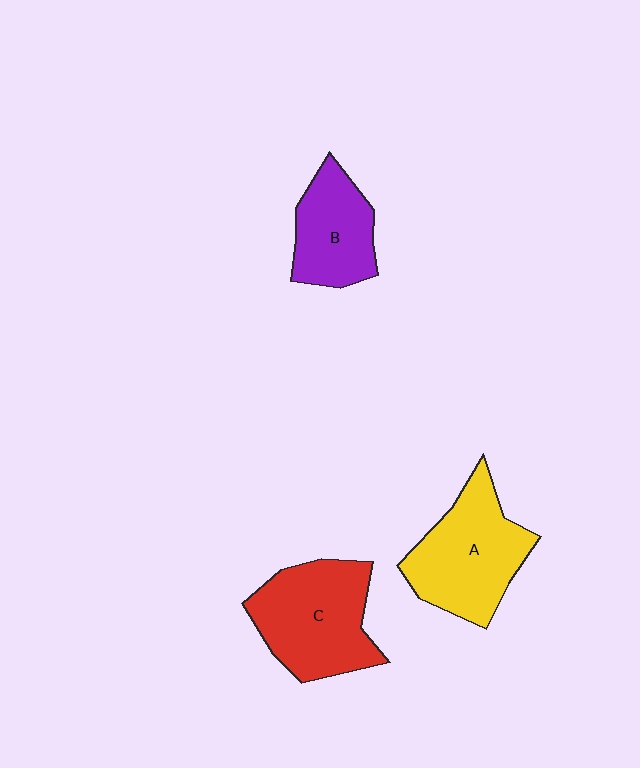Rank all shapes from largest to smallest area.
From largest to smallest: C (red), A (yellow), B (purple).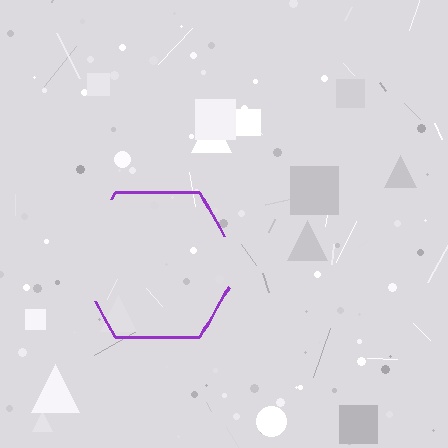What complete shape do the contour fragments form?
The contour fragments form a hexagon.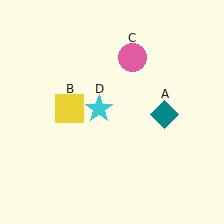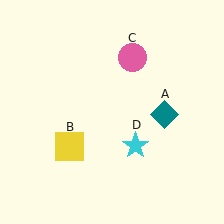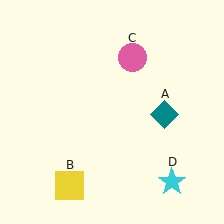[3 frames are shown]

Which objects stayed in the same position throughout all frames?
Teal diamond (object A) and pink circle (object C) remained stationary.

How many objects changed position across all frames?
2 objects changed position: yellow square (object B), cyan star (object D).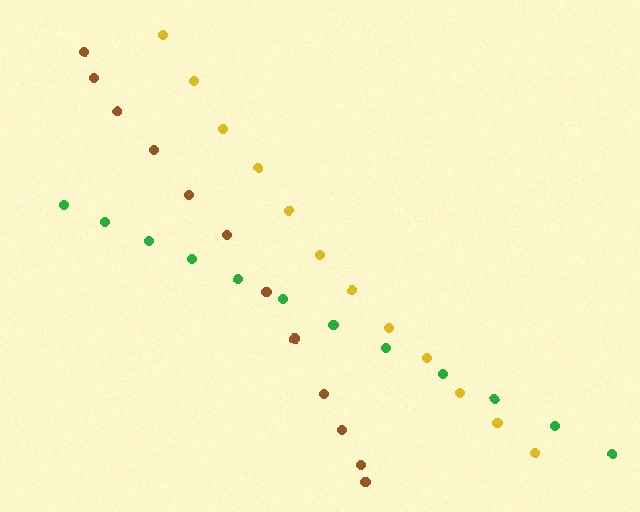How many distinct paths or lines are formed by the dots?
There are 3 distinct paths.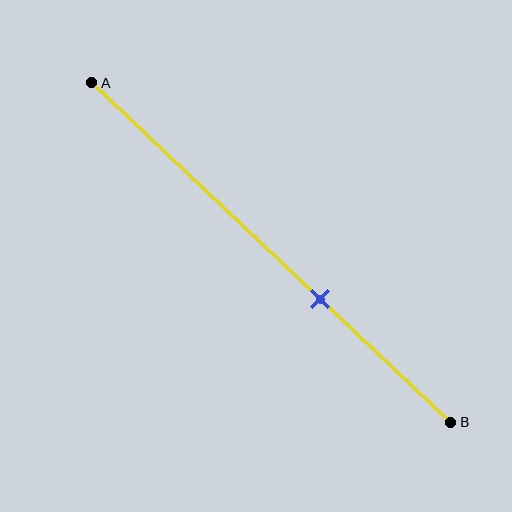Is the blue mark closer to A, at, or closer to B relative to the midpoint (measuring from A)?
The blue mark is closer to point B than the midpoint of segment AB.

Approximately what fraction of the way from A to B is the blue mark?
The blue mark is approximately 65% of the way from A to B.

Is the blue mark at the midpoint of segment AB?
No, the mark is at about 65% from A, not at the 50% midpoint.